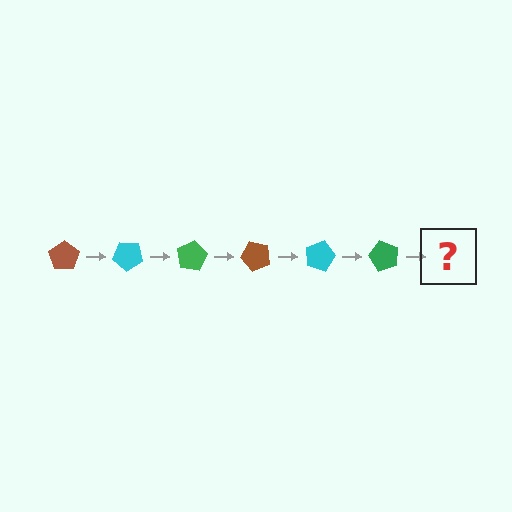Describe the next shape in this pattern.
It should be a brown pentagon, rotated 240 degrees from the start.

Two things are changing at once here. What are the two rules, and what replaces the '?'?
The two rules are that it rotates 40 degrees each step and the color cycles through brown, cyan, and green. The '?' should be a brown pentagon, rotated 240 degrees from the start.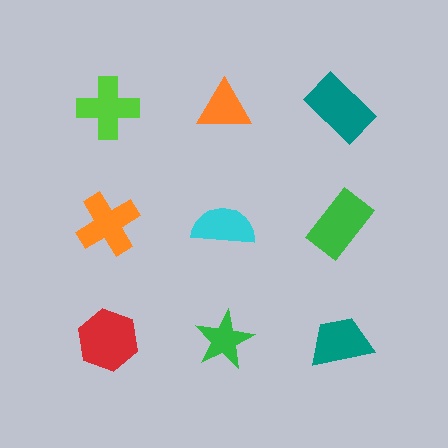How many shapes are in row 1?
3 shapes.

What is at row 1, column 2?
An orange triangle.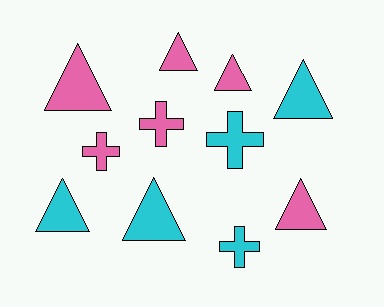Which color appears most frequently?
Pink, with 6 objects.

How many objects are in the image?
There are 11 objects.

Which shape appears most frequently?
Triangle, with 7 objects.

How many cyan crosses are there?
There are 2 cyan crosses.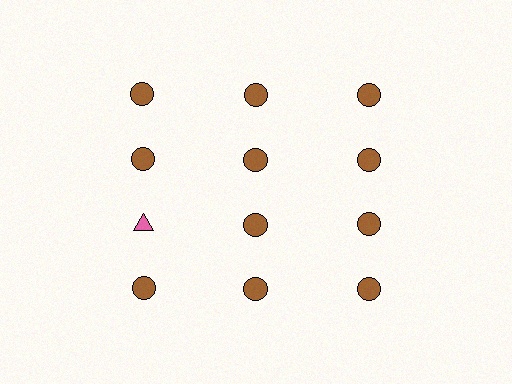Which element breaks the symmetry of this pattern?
The pink triangle in the third row, leftmost column breaks the symmetry. All other shapes are brown circles.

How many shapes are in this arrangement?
There are 12 shapes arranged in a grid pattern.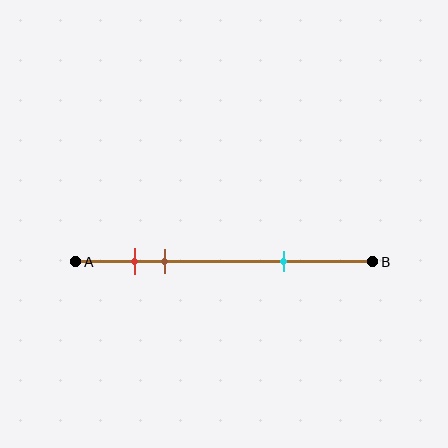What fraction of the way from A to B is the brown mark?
The brown mark is approximately 30% (0.3) of the way from A to B.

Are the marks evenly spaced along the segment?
No, the marks are not evenly spaced.